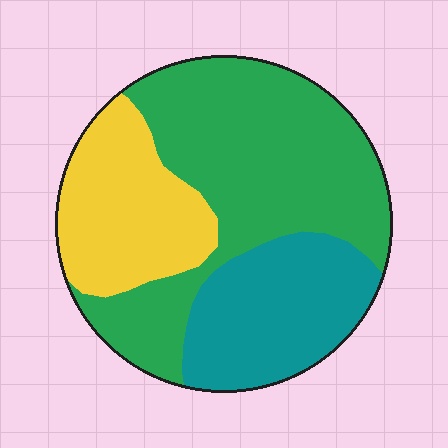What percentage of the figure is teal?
Teal takes up about one quarter (1/4) of the figure.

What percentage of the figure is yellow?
Yellow covers roughly 25% of the figure.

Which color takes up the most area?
Green, at roughly 50%.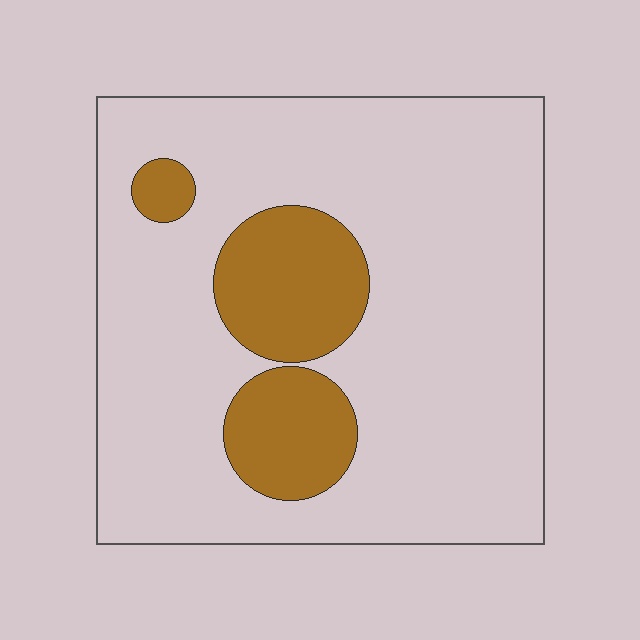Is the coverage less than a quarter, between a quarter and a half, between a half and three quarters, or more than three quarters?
Less than a quarter.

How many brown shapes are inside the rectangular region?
3.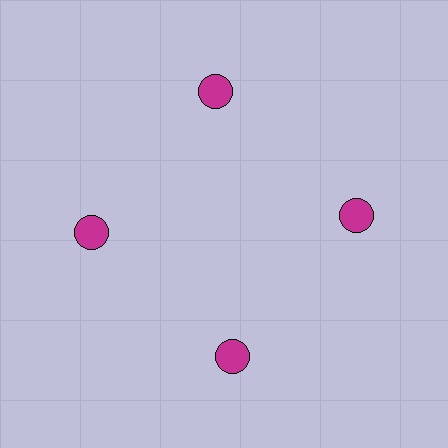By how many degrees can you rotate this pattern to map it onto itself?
The pattern maps onto itself every 90 degrees of rotation.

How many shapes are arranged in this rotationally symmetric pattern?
There are 4 shapes, arranged in 4 groups of 1.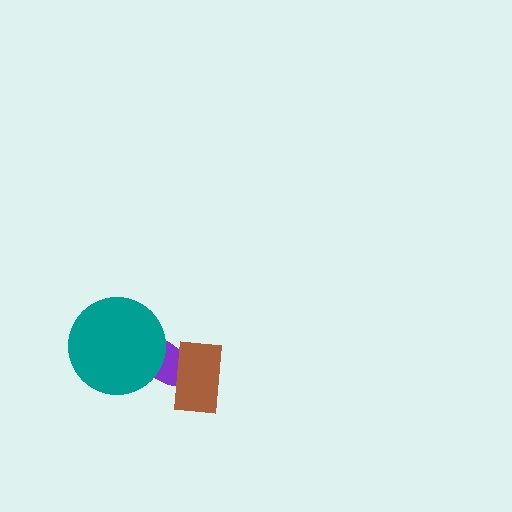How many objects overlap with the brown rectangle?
1 object overlaps with the brown rectangle.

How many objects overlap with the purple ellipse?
2 objects overlap with the purple ellipse.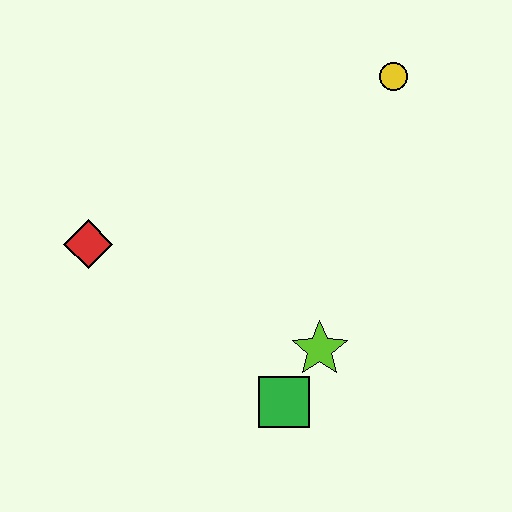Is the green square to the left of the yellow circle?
Yes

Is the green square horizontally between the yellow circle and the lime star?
No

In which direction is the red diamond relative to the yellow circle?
The red diamond is to the left of the yellow circle.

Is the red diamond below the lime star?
No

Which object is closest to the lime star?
The green square is closest to the lime star.